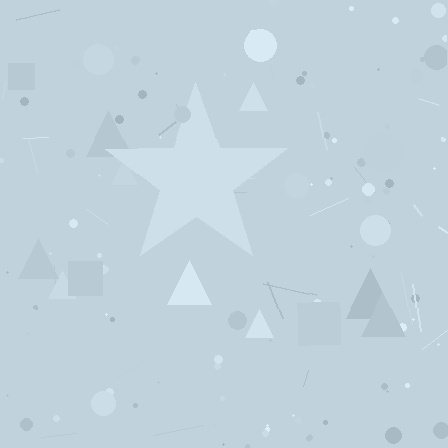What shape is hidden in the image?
A star is hidden in the image.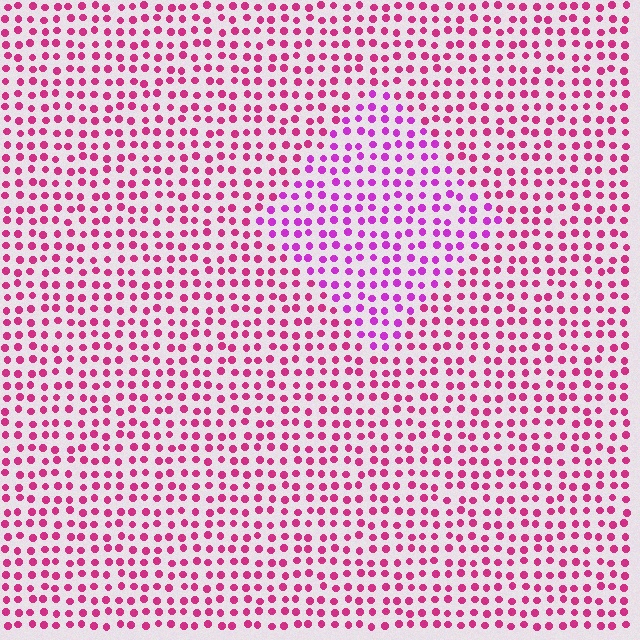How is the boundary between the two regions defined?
The boundary is defined purely by a slight shift in hue (about 30 degrees). Spacing, size, and orientation are identical on both sides.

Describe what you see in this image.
The image is filled with small magenta elements in a uniform arrangement. A diamond-shaped region is visible where the elements are tinted to a slightly different hue, forming a subtle color boundary.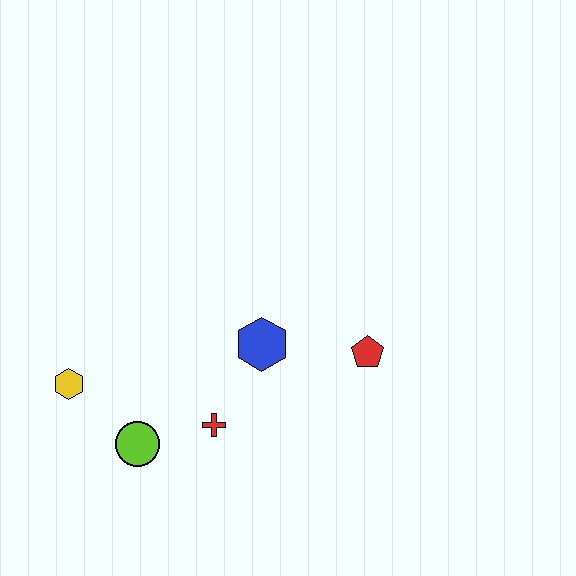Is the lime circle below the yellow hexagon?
Yes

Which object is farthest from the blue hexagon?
The yellow hexagon is farthest from the blue hexagon.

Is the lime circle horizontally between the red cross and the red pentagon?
No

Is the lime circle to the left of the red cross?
Yes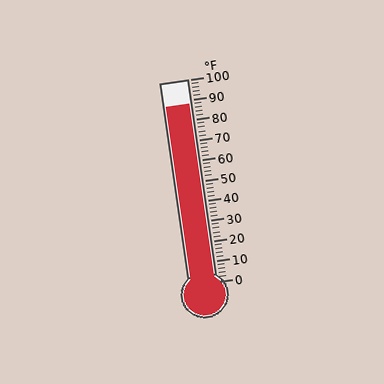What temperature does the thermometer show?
The thermometer shows approximately 88°F.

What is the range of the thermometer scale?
The thermometer scale ranges from 0°F to 100°F.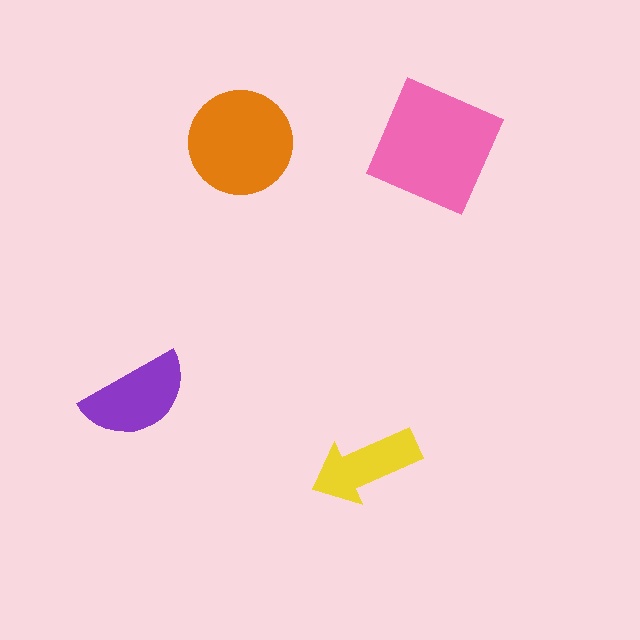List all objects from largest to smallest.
The pink square, the orange circle, the purple semicircle, the yellow arrow.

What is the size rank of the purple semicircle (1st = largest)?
3rd.